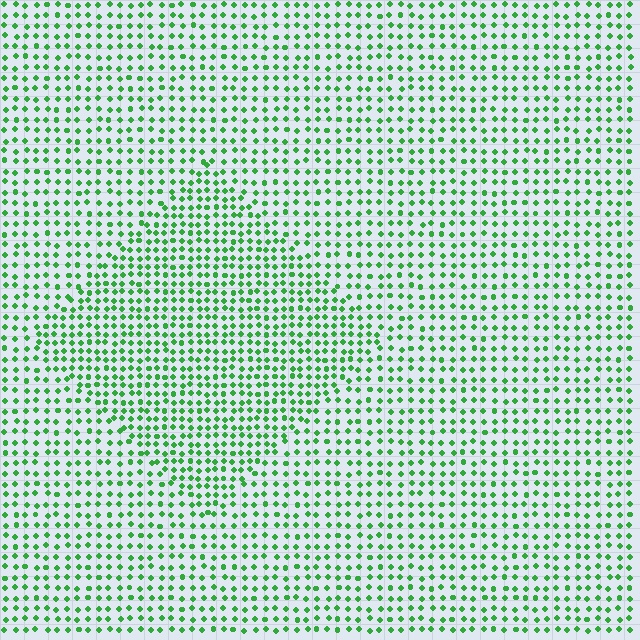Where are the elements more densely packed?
The elements are more densely packed inside the diamond boundary.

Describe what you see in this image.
The image contains small green elements arranged at two different densities. A diamond-shaped region is visible where the elements are more densely packed than the surrounding area.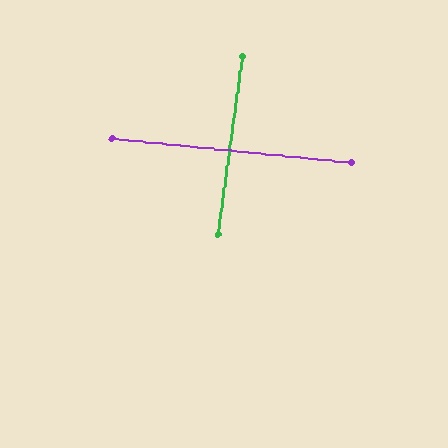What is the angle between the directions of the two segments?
Approximately 88 degrees.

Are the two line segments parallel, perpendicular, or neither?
Perpendicular — they meet at approximately 88°.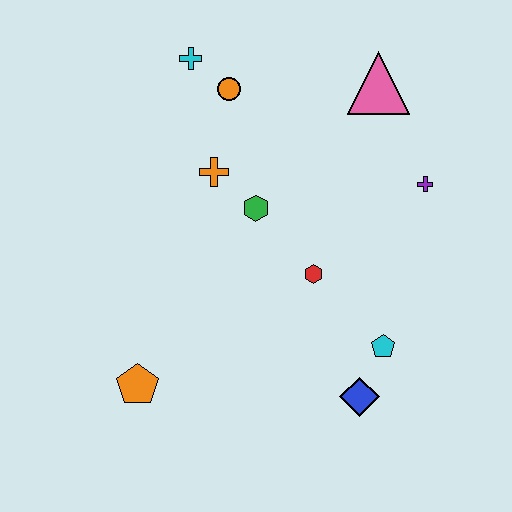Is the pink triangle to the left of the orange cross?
No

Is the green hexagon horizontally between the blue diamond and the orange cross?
Yes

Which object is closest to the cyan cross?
The orange circle is closest to the cyan cross.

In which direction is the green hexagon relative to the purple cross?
The green hexagon is to the left of the purple cross.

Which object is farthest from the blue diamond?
The cyan cross is farthest from the blue diamond.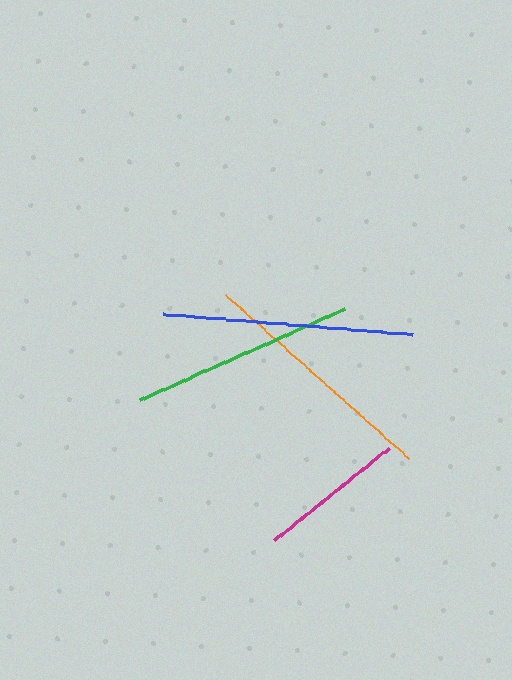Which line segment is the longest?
The blue line is the longest at approximately 250 pixels.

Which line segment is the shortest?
The magenta line is the shortest at approximately 147 pixels.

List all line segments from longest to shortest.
From longest to shortest: blue, orange, green, magenta.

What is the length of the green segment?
The green segment is approximately 223 pixels long.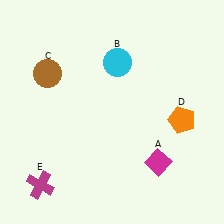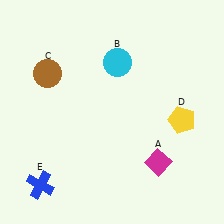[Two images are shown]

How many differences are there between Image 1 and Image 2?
There are 2 differences between the two images.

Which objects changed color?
D changed from orange to yellow. E changed from magenta to blue.